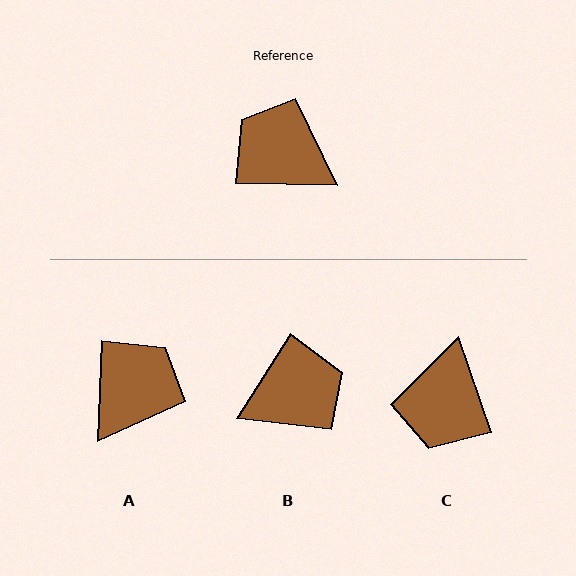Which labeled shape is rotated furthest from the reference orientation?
B, about 122 degrees away.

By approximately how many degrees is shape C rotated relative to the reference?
Approximately 110 degrees counter-clockwise.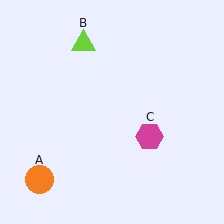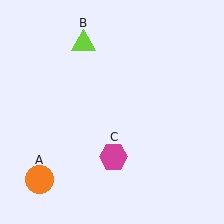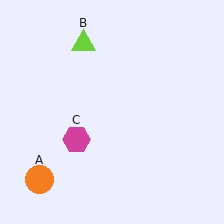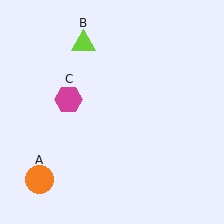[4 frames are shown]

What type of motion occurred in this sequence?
The magenta hexagon (object C) rotated clockwise around the center of the scene.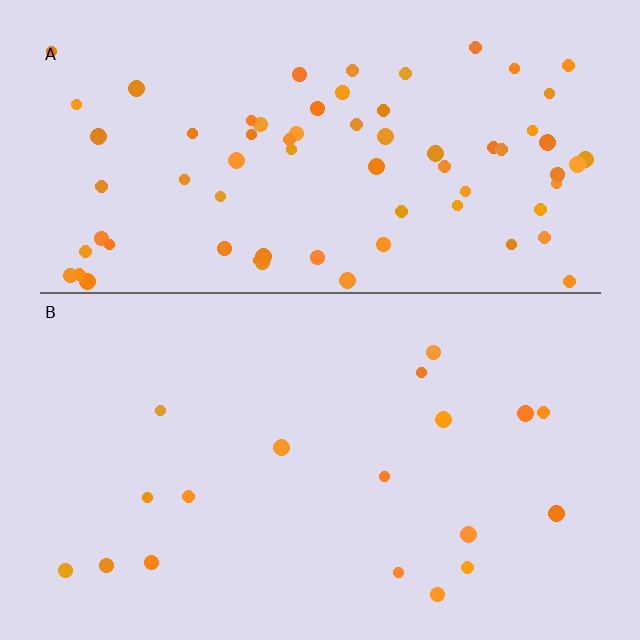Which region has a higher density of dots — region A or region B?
A (the top).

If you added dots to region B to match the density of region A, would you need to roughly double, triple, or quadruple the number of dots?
Approximately quadruple.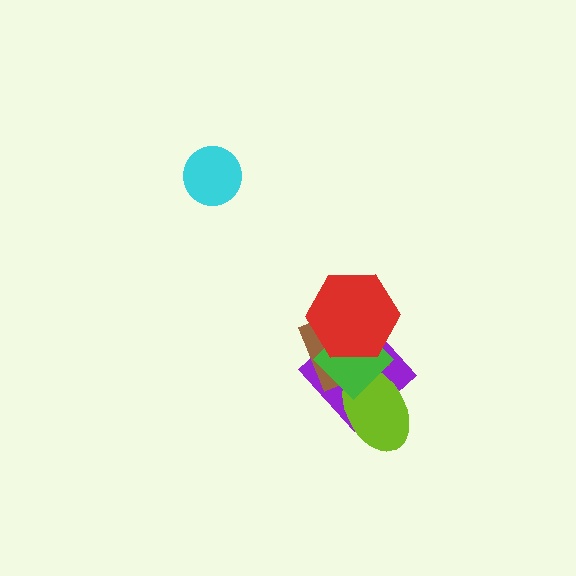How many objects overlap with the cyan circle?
0 objects overlap with the cyan circle.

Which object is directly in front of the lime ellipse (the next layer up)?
The brown diamond is directly in front of the lime ellipse.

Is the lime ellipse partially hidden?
Yes, it is partially covered by another shape.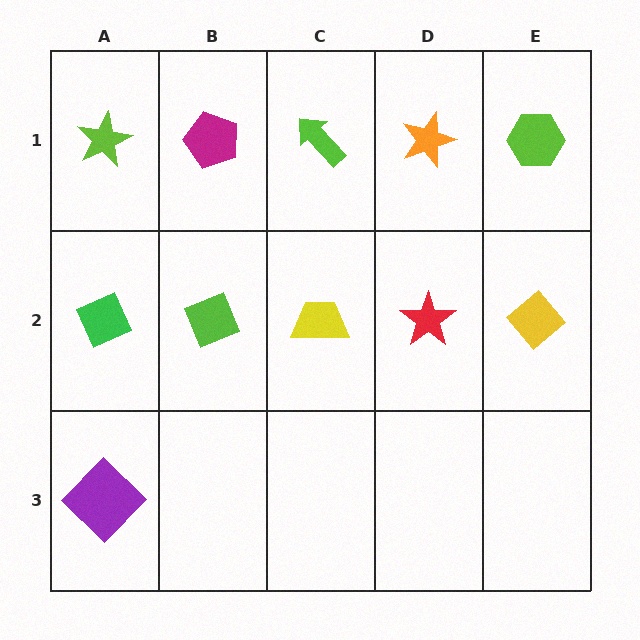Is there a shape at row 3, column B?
No, that cell is empty.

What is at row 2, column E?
A yellow diamond.